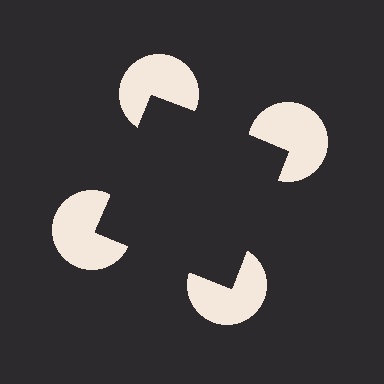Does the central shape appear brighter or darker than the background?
It typically appears slightly darker than the background, even though no actual brightness change is drawn.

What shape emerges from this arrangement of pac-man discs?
An illusory square — its edges are inferred from the aligned wedge cuts in the pac-man discs, not physically drawn.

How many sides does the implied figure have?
4 sides.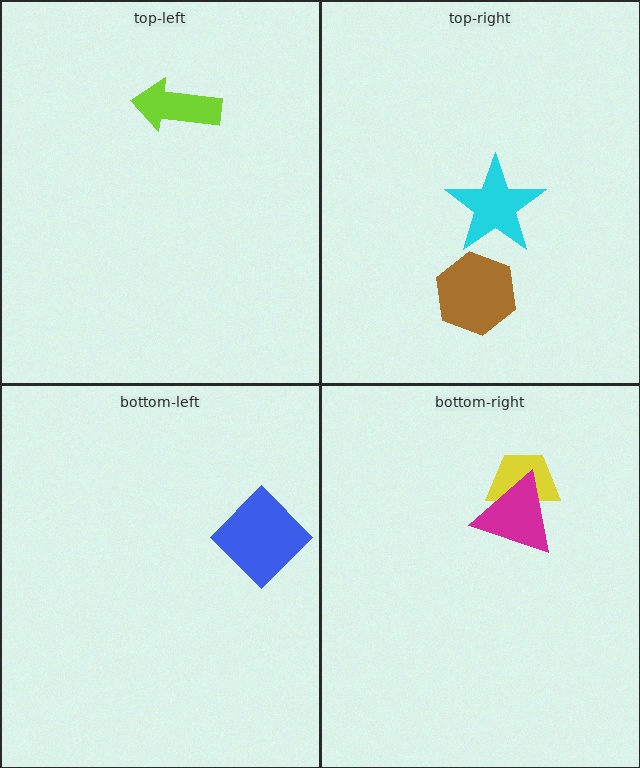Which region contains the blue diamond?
The bottom-left region.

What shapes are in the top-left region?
The lime arrow.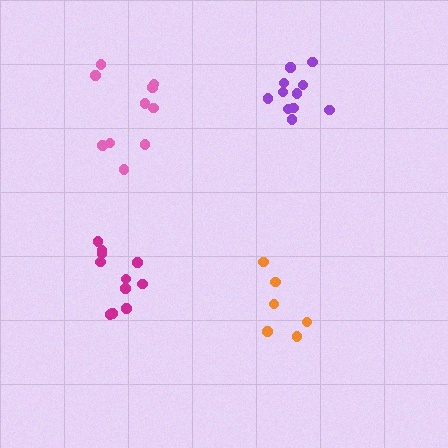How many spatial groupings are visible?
There are 4 spatial groupings.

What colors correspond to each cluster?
The clusters are colored: orange, purple, pink, magenta.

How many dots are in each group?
Group 1: 6 dots, Group 2: 11 dots, Group 3: 10 dots, Group 4: 11 dots (38 total).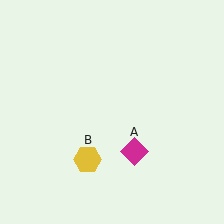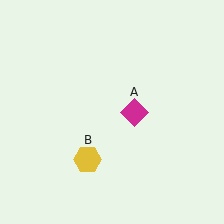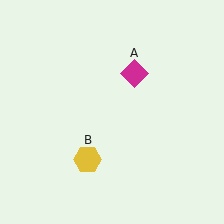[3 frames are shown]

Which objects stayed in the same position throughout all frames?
Yellow hexagon (object B) remained stationary.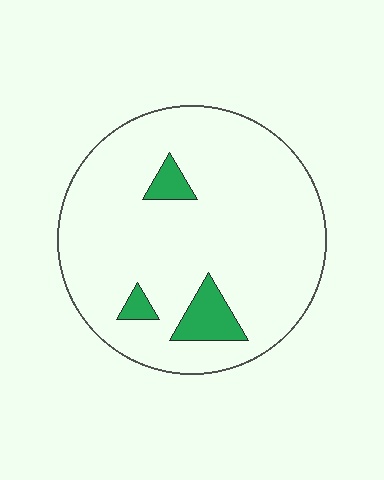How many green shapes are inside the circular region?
3.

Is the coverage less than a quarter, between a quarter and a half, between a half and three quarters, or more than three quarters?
Less than a quarter.